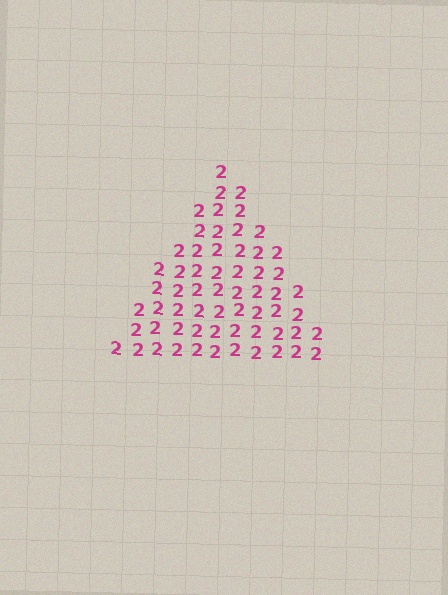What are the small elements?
The small elements are digit 2's.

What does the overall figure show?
The overall figure shows a triangle.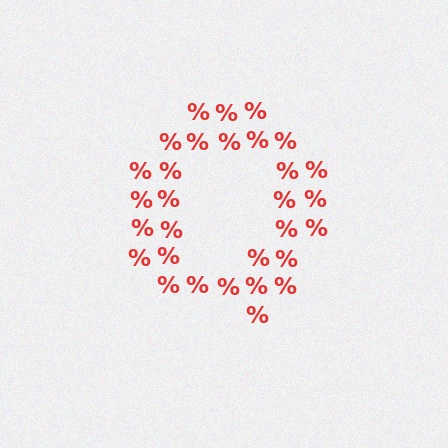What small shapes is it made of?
It is made of small percent signs.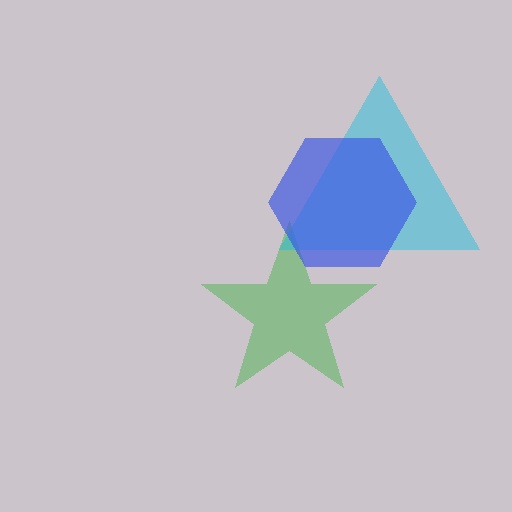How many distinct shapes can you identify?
There are 3 distinct shapes: a green star, a cyan triangle, a blue hexagon.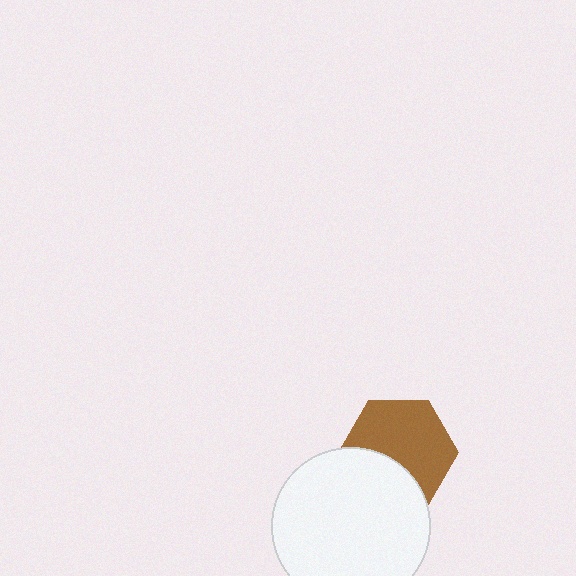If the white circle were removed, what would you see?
You would see the complete brown hexagon.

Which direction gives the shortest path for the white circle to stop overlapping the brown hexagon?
Moving down gives the shortest separation.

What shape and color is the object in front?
The object in front is a white circle.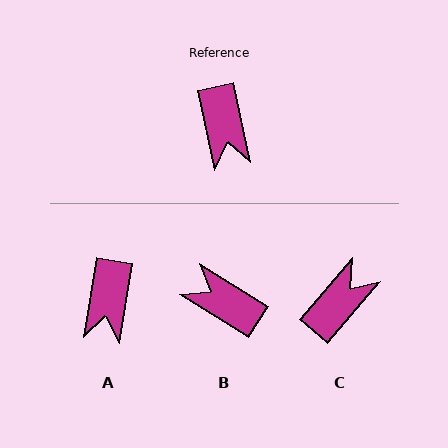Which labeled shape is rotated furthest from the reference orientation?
B, about 135 degrees away.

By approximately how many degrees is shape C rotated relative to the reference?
Approximately 127 degrees counter-clockwise.